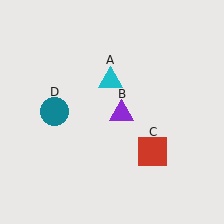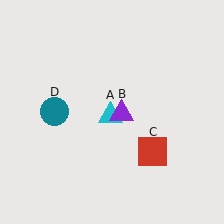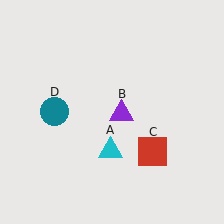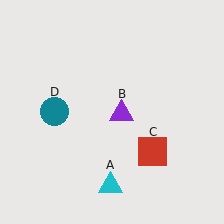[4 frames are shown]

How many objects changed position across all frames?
1 object changed position: cyan triangle (object A).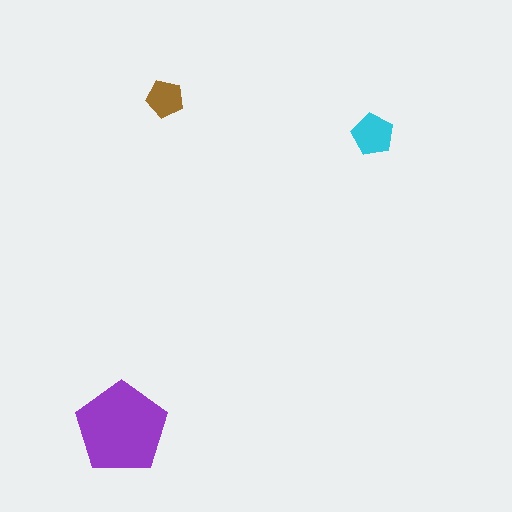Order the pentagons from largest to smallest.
the purple one, the cyan one, the brown one.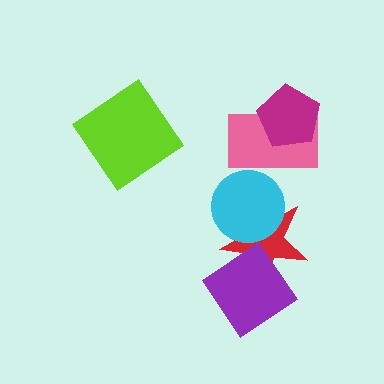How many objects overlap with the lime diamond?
0 objects overlap with the lime diamond.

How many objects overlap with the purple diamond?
1 object overlaps with the purple diamond.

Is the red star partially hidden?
Yes, it is partially covered by another shape.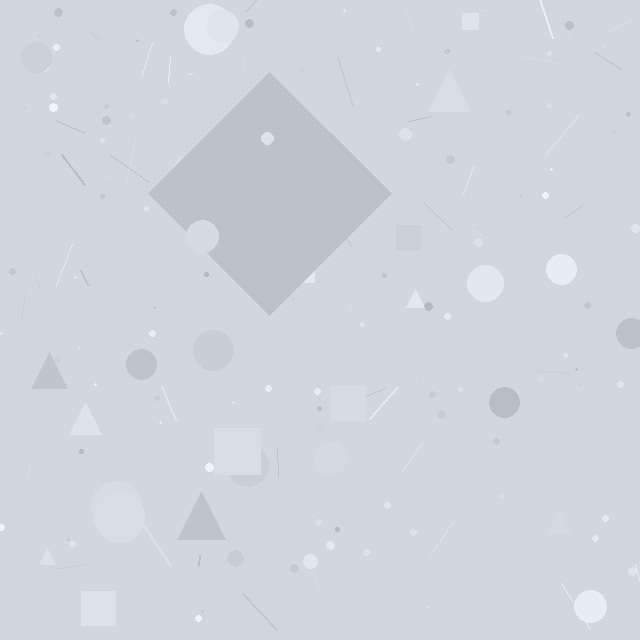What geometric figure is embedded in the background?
A diamond is embedded in the background.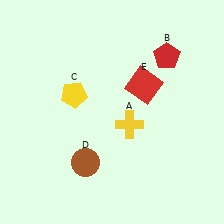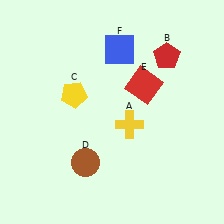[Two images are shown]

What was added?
A blue square (F) was added in Image 2.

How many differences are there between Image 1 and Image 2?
There is 1 difference between the two images.